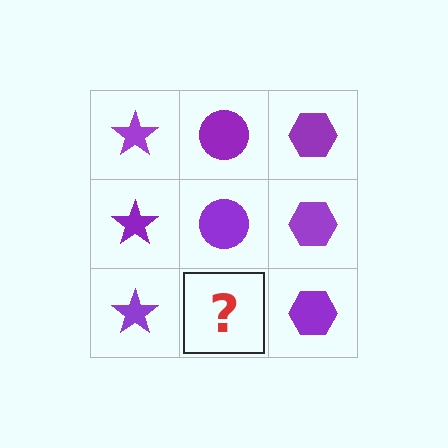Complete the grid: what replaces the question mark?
The question mark should be replaced with a purple circle.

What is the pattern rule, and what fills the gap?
The rule is that each column has a consistent shape. The gap should be filled with a purple circle.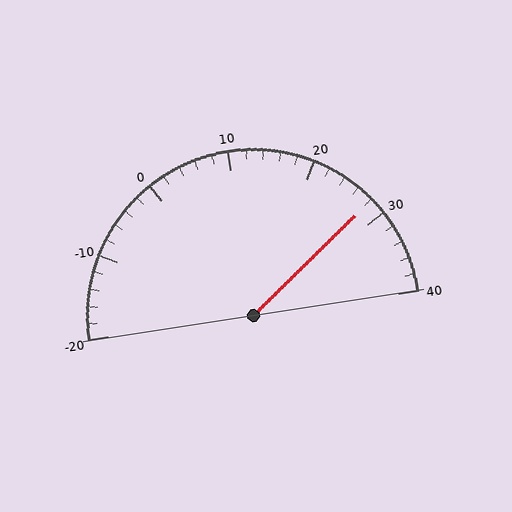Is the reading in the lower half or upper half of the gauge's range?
The reading is in the upper half of the range (-20 to 40).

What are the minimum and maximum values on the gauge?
The gauge ranges from -20 to 40.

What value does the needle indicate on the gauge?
The needle indicates approximately 28.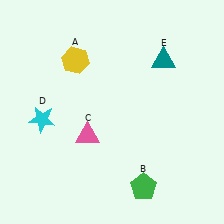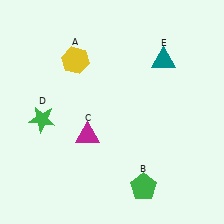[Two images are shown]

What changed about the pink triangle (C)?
In Image 1, C is pink. In Image 2, it changed to magenta.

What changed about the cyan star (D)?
In Image 1, D is cyan. In Image 2, it changed to green.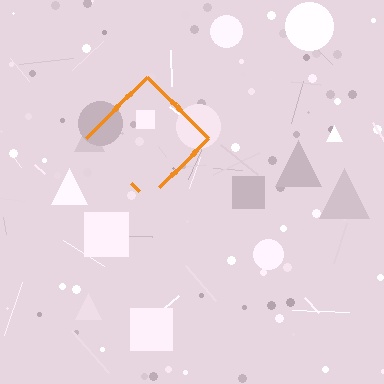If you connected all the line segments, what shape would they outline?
They would outline a diamond.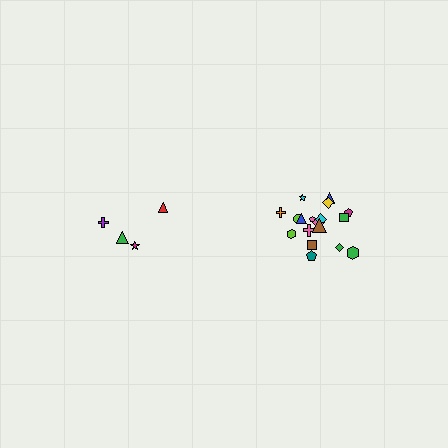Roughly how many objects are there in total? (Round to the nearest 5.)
Roughly 20 objects in total.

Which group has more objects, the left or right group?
The right group.